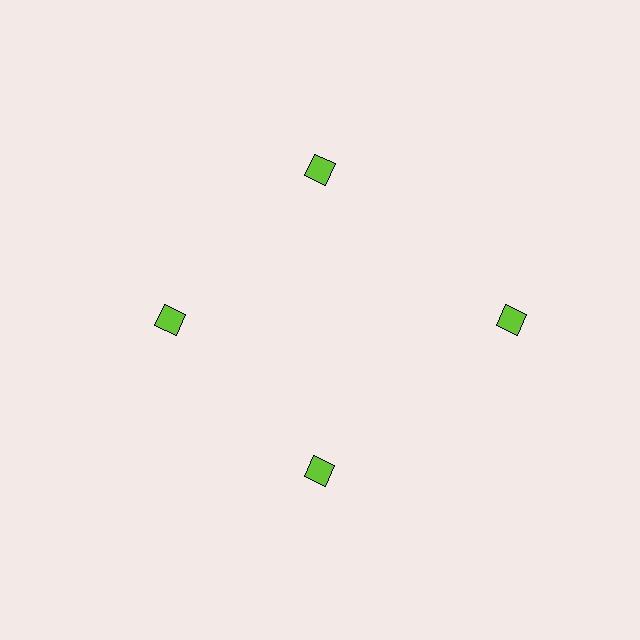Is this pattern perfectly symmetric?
No. The 4 lime diamonds are arranged in a ring, but one element near the 3 o'clock position is pushed outward from the center, breaking the 4-fold rotational symmetry.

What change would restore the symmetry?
The symmetry would be restored by moving it inward, back onto the ring so that all 4 diamonds sit at equal angles and equal distance from the center.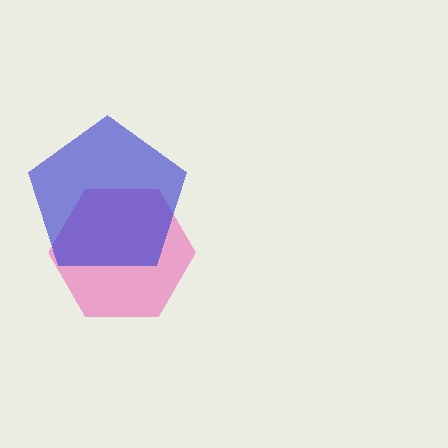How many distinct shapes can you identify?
There are 2 distinct shapes: a pink hexagon, a blue pentagon.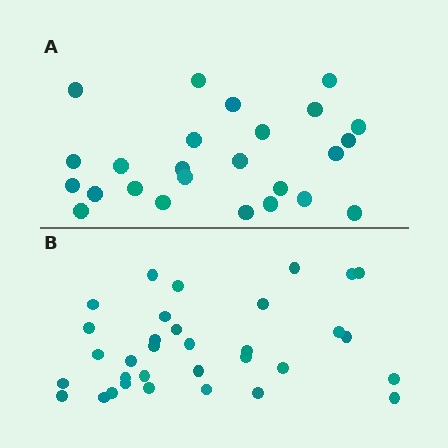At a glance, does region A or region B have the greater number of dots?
Region B (the bottom region) has more dots.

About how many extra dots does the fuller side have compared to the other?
Region B has roughly 8 or so more dots than region A.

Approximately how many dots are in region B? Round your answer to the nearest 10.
About 30 dots. (The exact count is 33, which rounds to 30.)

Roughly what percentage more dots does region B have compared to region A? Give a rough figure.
About 30% more.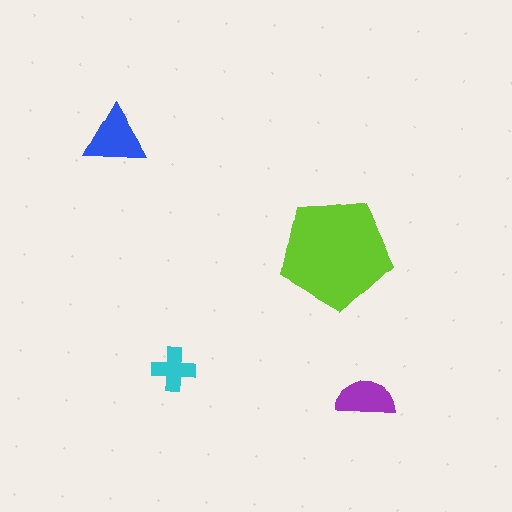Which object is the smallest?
The cyan cross.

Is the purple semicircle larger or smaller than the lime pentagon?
Smaller.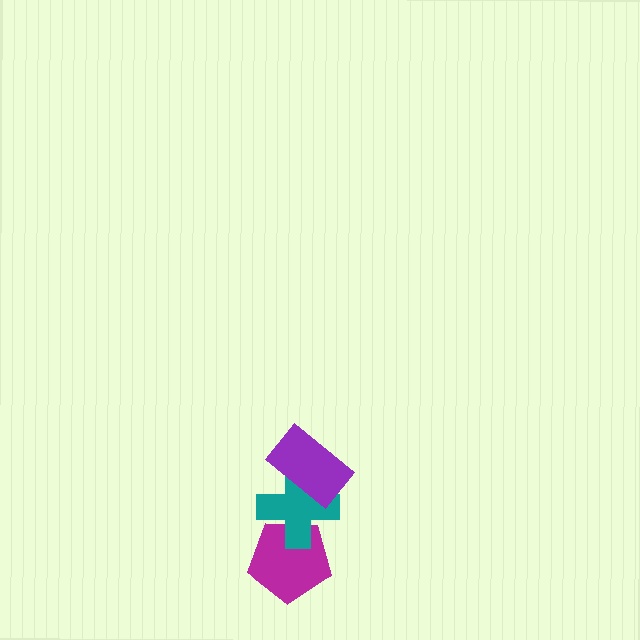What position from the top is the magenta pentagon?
The magenta pentagon is 3rd from the top.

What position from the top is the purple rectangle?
The purple rectangle is 1st from the top.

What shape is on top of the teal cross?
The purple rectangle is on top of the teal cross.